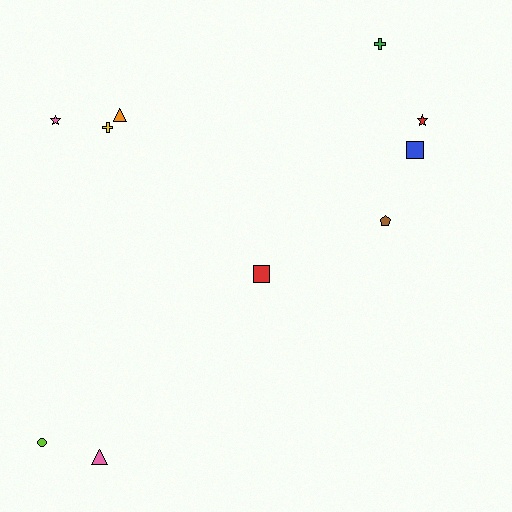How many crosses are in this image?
There are 2 crosses.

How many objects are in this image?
There are 10 objects.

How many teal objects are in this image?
There are no teal objects.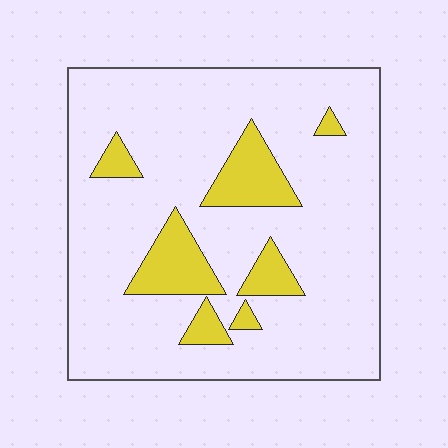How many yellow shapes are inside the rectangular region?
7.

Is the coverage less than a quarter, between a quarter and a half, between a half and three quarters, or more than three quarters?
Less than a quarter.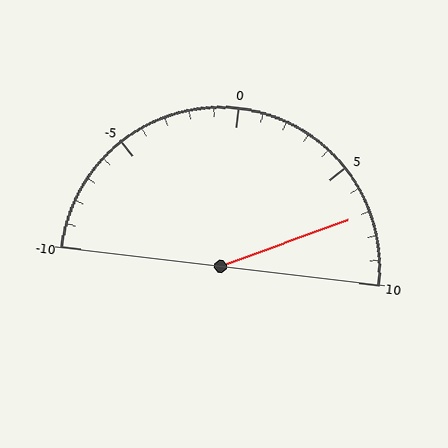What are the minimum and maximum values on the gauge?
The gauge ranges from -10 to 10.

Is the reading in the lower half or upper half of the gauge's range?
The reading is in the upper half of the range (-10 to 10).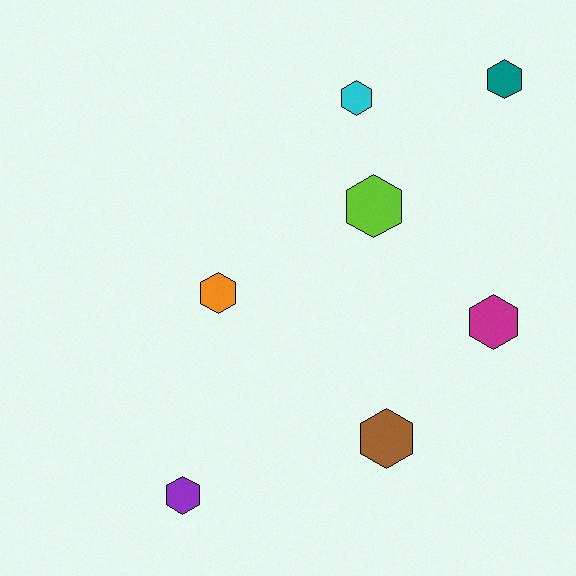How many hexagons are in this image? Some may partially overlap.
There are 7 hexagons.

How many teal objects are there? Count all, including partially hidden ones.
There is 1 teal object.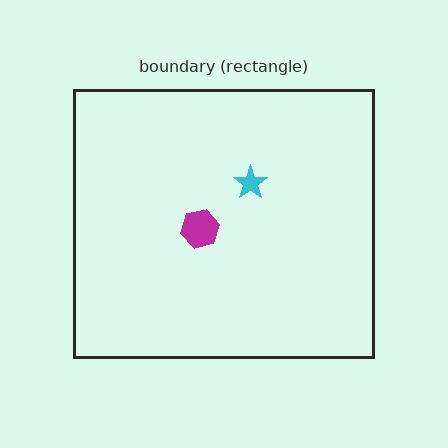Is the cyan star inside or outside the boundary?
Inside.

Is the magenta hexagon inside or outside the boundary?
Inside.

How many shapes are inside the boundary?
2 inside, 0 outside.